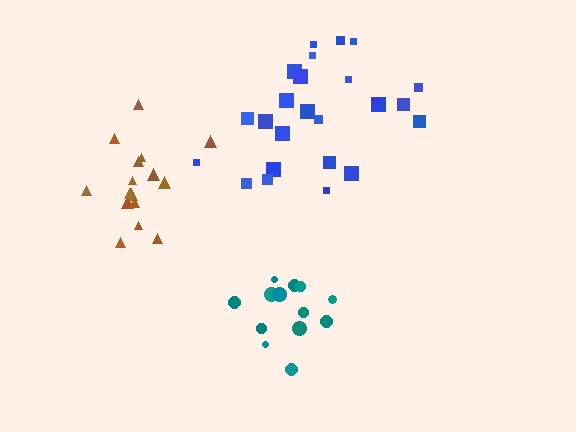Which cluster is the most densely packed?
Brown.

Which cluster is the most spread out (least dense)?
Blue.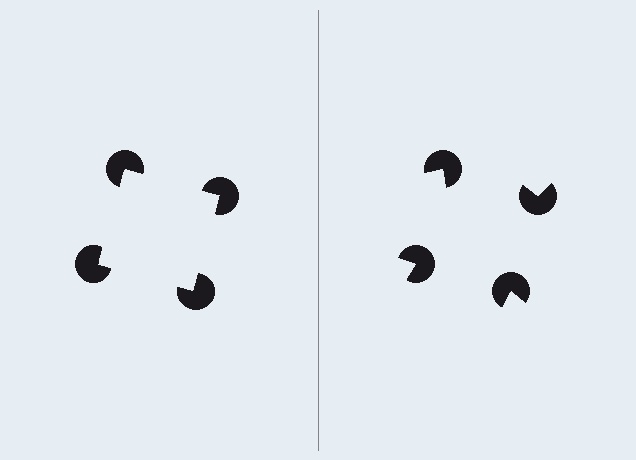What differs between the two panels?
The pac-man discs are positioned identically on both sides; only the wedge orientations differ. On the left they align to a square; on the right they are misaligned.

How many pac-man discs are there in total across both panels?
8 — 4 on each side.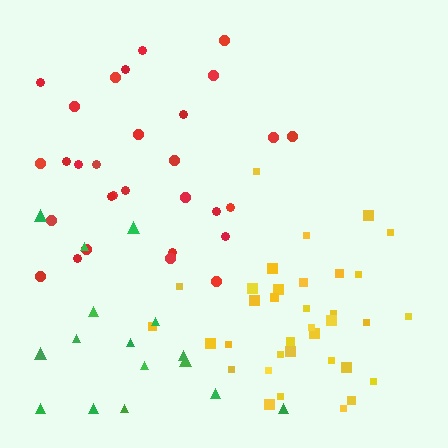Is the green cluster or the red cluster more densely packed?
Red.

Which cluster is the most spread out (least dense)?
Green.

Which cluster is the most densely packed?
Yellow.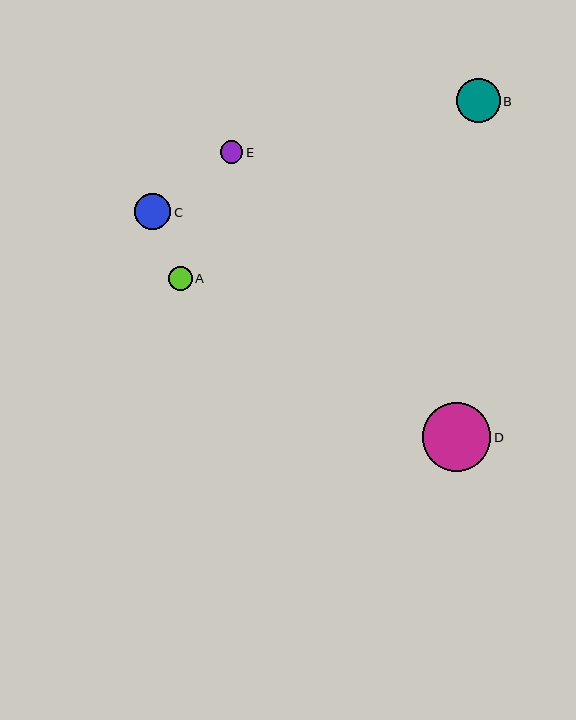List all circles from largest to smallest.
From largest to smallest: D, B, C, A, E.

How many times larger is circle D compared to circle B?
Circle D is approximately 1.6 times the size of circle B.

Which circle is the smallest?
Circle E is the smallest with a size of approximately 23 pixels.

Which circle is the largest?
Circle D is the largest with a size of approximately 69 pixels.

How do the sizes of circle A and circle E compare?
Circle A and circle E are approximately the same size.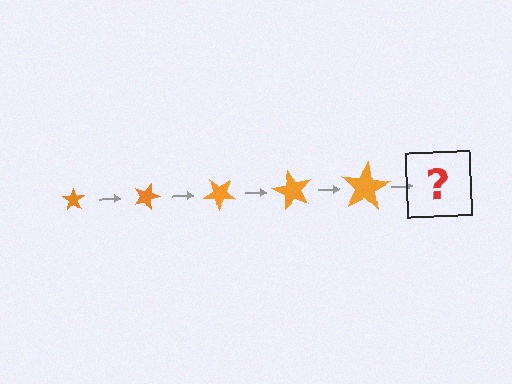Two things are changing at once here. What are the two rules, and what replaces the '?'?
The two rules are that the star grows larger each step and it rotates 20 degrees each step. The '?' should be a star, larger than the previous one and rotated 100 degrees from the start.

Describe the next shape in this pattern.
It should be a star, larger than the previous one and rotated 100 degrees from the start.